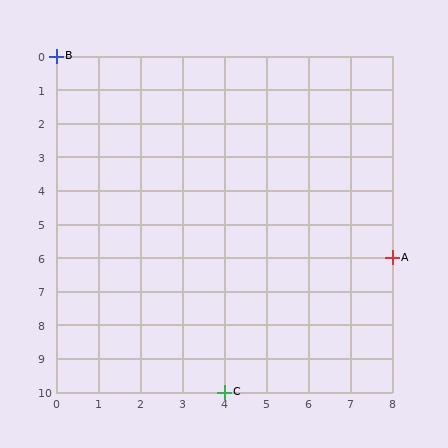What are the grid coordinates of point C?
Point C is at grid coordinates (4, 10).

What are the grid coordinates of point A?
Point A is at grid coordinates (8, 6).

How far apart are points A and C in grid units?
Points A and C are 4 columns and 4 rows apart (about 5.7 grid units diagonally).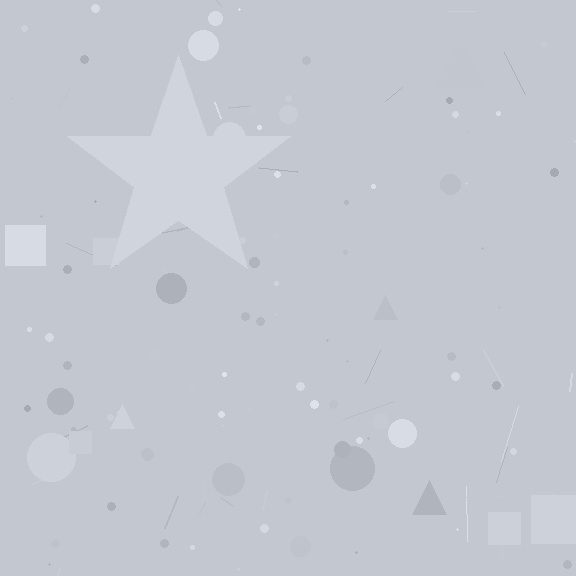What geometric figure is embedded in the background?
A star is embedded in the background.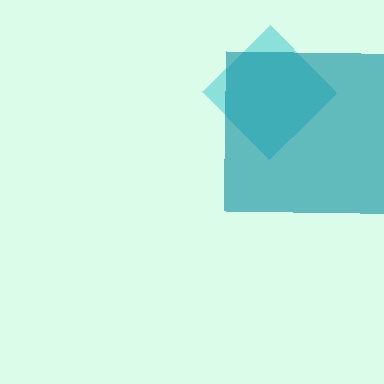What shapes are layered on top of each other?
The layered shapes are: a cyan diamond, a teal square.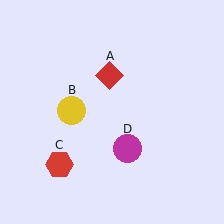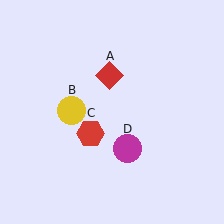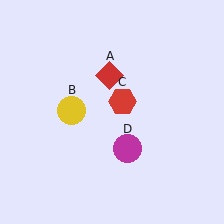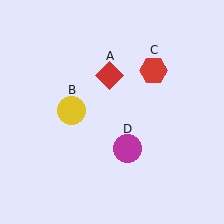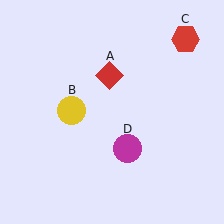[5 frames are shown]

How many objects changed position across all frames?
1 object changed position: red hexagon (object C).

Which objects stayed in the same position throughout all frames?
Red diamond (object A) and yellow circle (object B) and magenta circle (object D) remained stationary.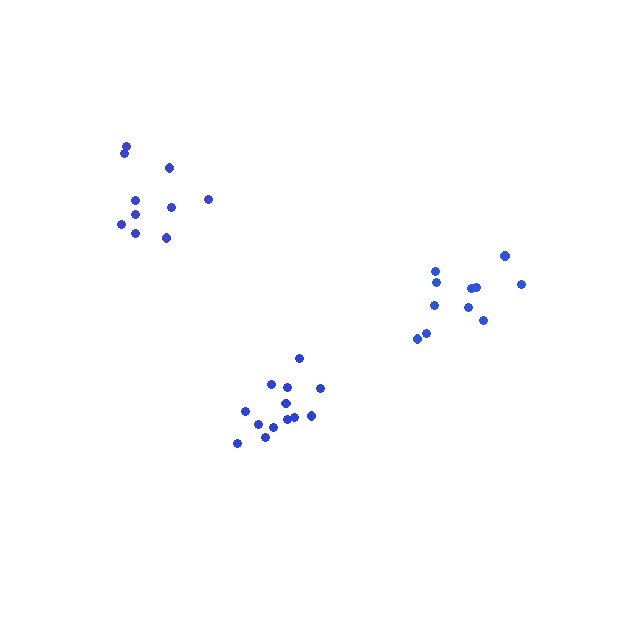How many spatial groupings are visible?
There are 3 spatial groupings.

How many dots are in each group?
Group 1: 13 dots, Group 2: 10 dots, Group 3: 11 dots (34 total).